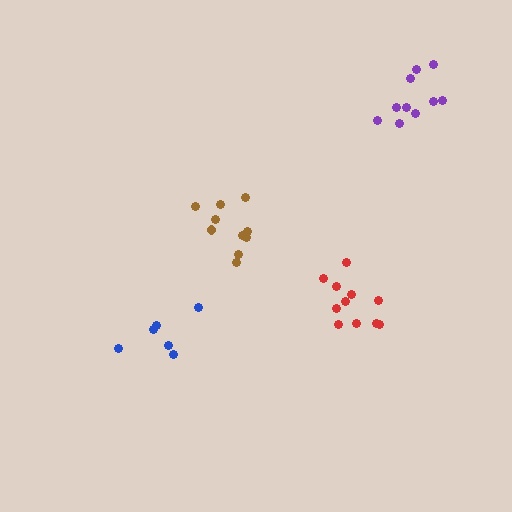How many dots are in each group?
Group 1: 12 dots, Group 2: 10 dots, Group 3: 6 dots, Group 4: 10 dots (38 total).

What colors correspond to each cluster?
The clusters are colored: red, purple, blue, brown.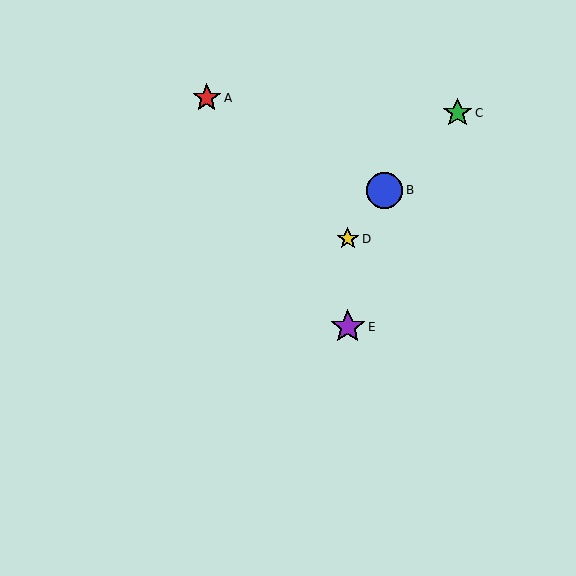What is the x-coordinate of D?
Object D is at x≈348.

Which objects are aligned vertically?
Objects D, E are aligned vertically.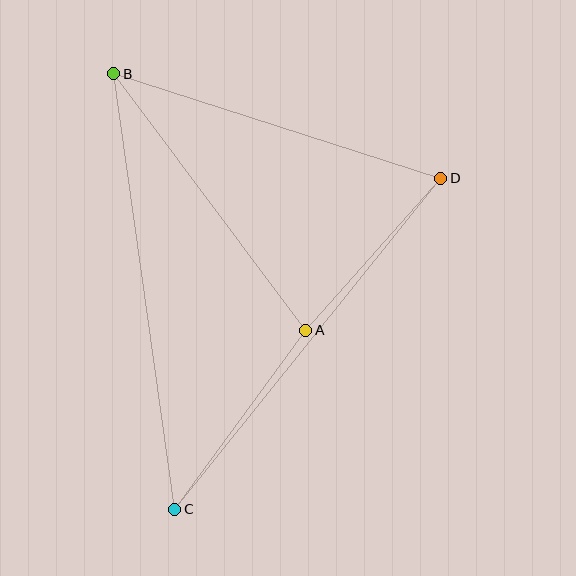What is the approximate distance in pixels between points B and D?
The distance between B and D is approximately 343 pixels.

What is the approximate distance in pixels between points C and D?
The distance between C and D is approximately 425 pixels.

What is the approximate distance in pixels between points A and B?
The distance between A and B is approximately 321 pixels.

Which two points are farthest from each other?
Points B and C are farthest from each other.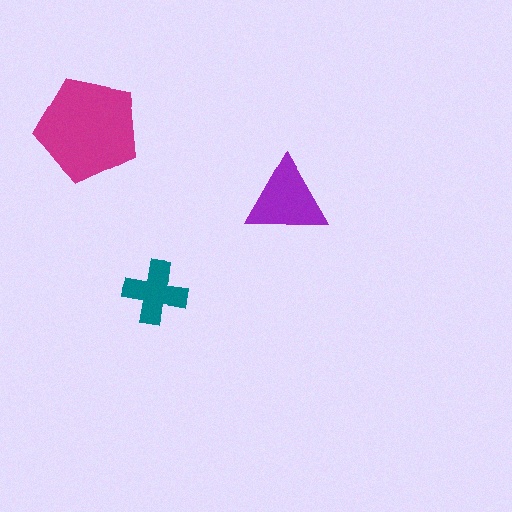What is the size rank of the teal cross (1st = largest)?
3rd.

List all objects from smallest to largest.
The teal cross, the purple triangle, the magenta pentagon.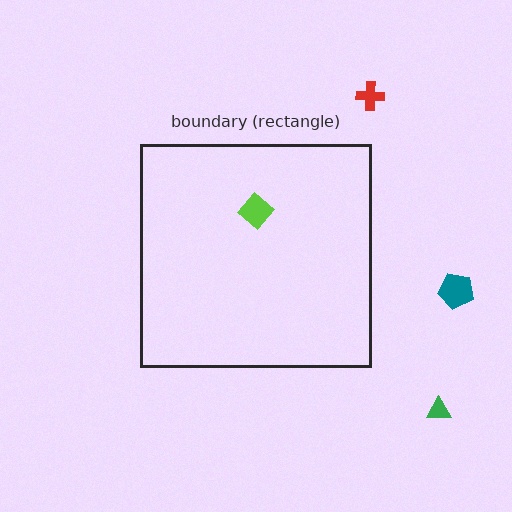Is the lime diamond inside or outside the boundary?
Inside.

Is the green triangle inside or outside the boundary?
Outside.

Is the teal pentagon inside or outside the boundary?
Outside.